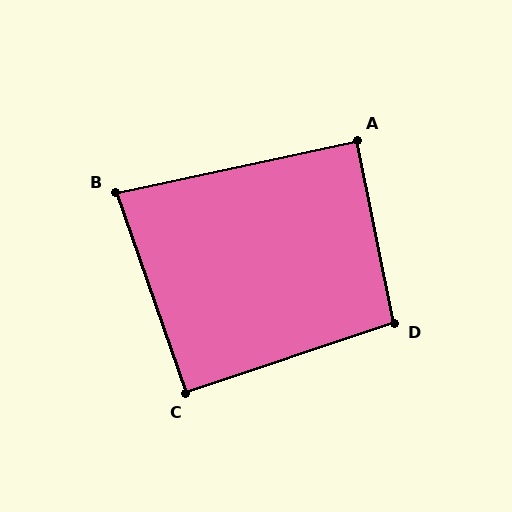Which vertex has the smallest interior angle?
B, at approximately 83 degrees.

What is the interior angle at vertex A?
Approximately 89 degrees (approximately right).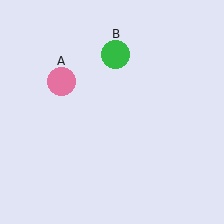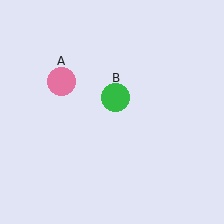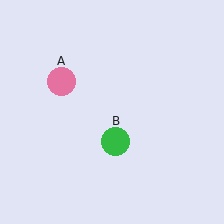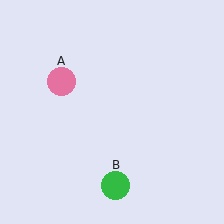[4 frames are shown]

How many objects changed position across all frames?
1 object changed position: green circle (object B).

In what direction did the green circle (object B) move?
The green circle (object B) moved down.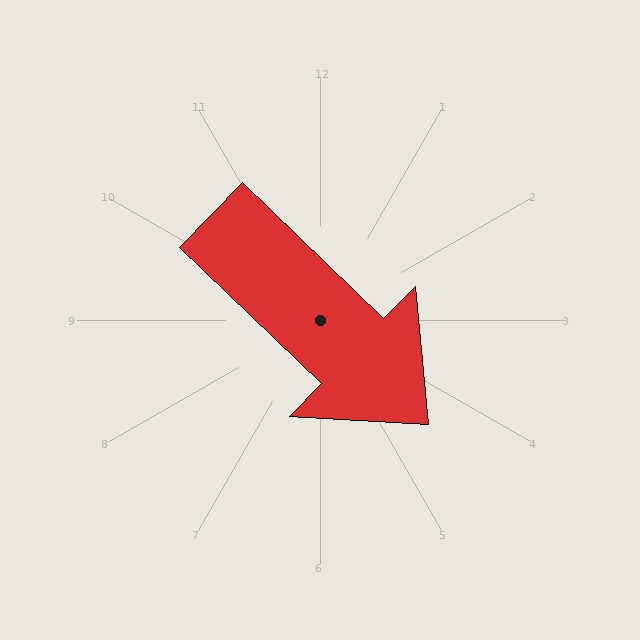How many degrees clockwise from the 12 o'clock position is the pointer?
Approximately 134 degrees.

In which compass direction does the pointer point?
Southeast.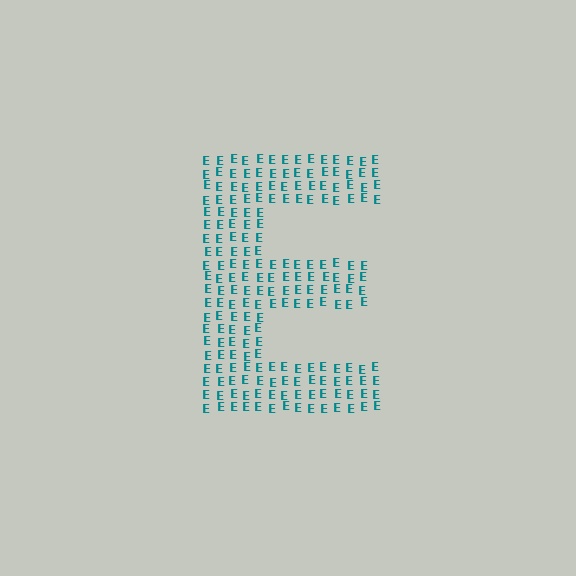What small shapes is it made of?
It is made of small letter E's.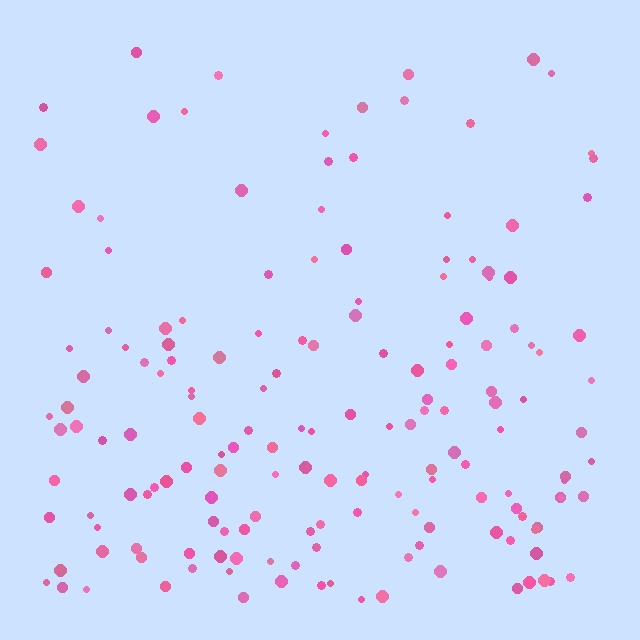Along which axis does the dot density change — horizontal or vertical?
Vertical.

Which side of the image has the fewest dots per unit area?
The top.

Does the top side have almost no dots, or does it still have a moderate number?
Still a moderate number, just noticeably fewer than the bottom.